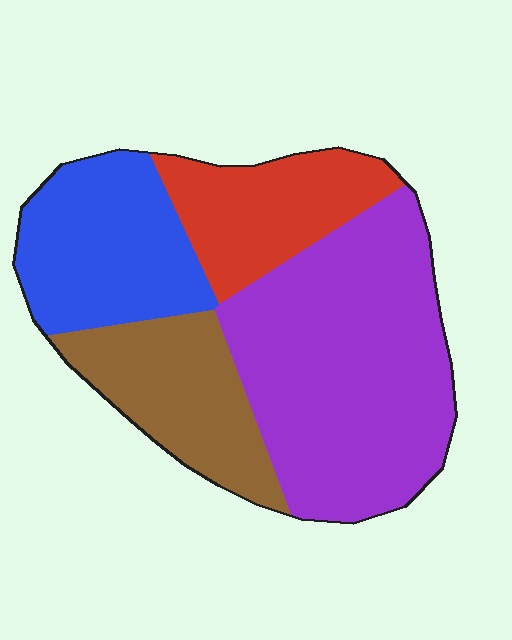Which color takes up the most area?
Purple, at roughly 45%.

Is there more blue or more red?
Blue.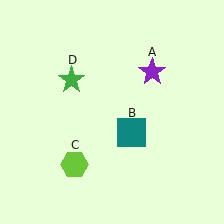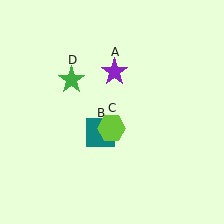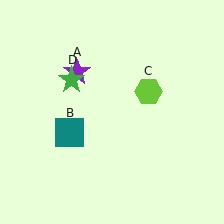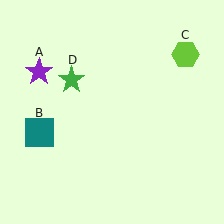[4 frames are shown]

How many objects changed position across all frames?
3 objects changed position: purple star (object A), teal square (object B), lime hexagon (object C).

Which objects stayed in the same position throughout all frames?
Green star (object D) remained stationary.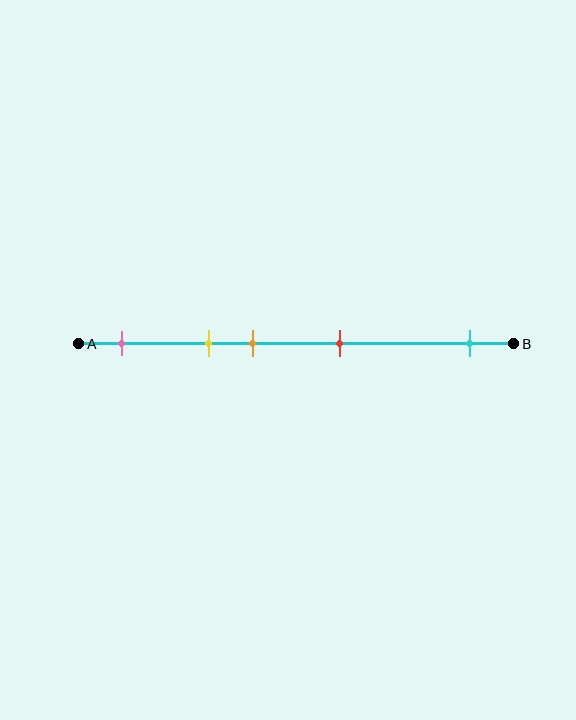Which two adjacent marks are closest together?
The yellow and orange marks are the closest adjacent pair.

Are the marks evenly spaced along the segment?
No, the marks are not evenly spaced.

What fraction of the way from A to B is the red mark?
The red mark is approximately 60% (0.6) of the way from A to B.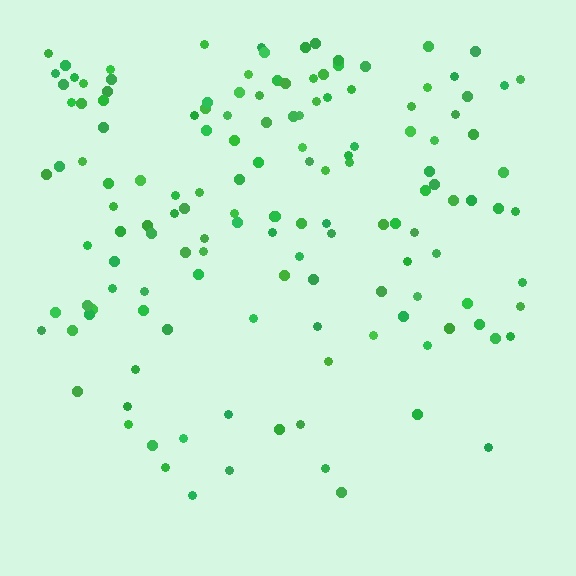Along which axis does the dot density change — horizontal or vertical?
Vertical.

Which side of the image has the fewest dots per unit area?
The bottom.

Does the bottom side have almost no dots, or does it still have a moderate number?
Still a moderate number, just noticeably fewer than the top.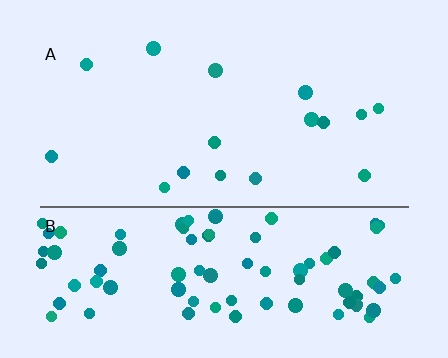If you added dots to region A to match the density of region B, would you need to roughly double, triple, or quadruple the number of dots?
Approximately quadruple.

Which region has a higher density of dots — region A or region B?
B (the bottom).